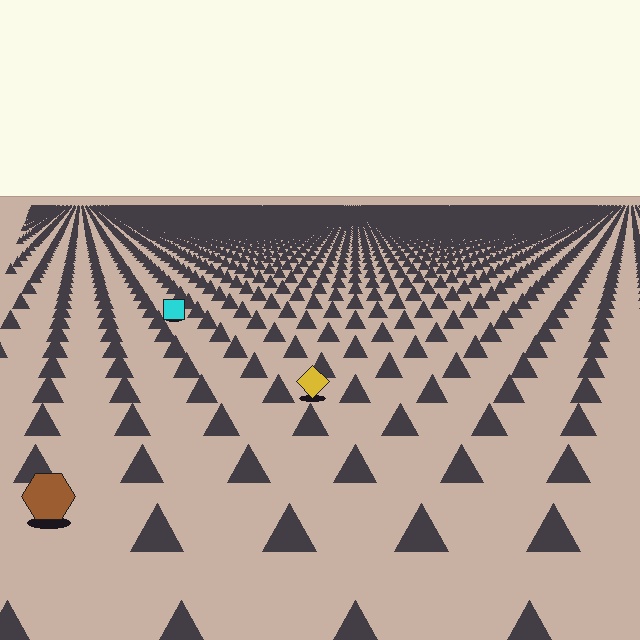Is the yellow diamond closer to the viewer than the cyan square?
Yes. The yellow diamond is closer — you can tell from the texture gradient: the ground texture is coarser near it.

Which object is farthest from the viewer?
The cyan square is farthest from the viewer. It appears smaller and the ground texture around it is denser.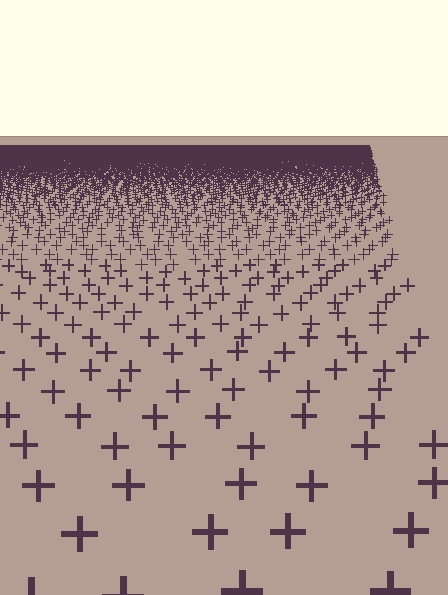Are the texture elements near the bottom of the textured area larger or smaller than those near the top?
Larger. Near the bottom, elements are closer to the viewer and appear at a bigger on-screen size.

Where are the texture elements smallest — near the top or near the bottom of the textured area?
Near the top.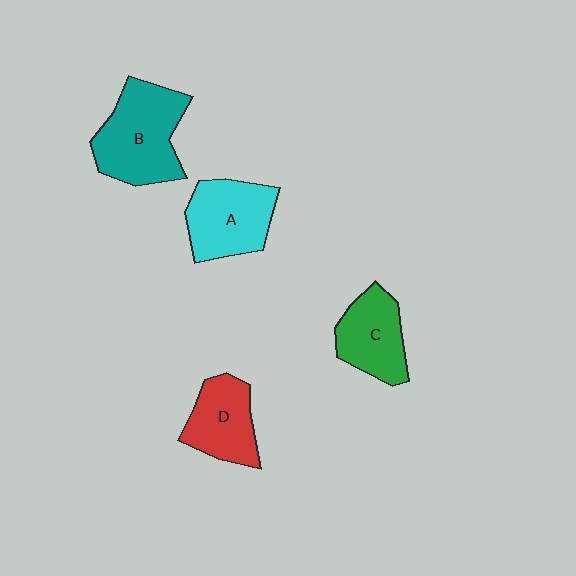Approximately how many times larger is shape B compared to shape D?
Approximately 1.5 times.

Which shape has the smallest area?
Shape D (red).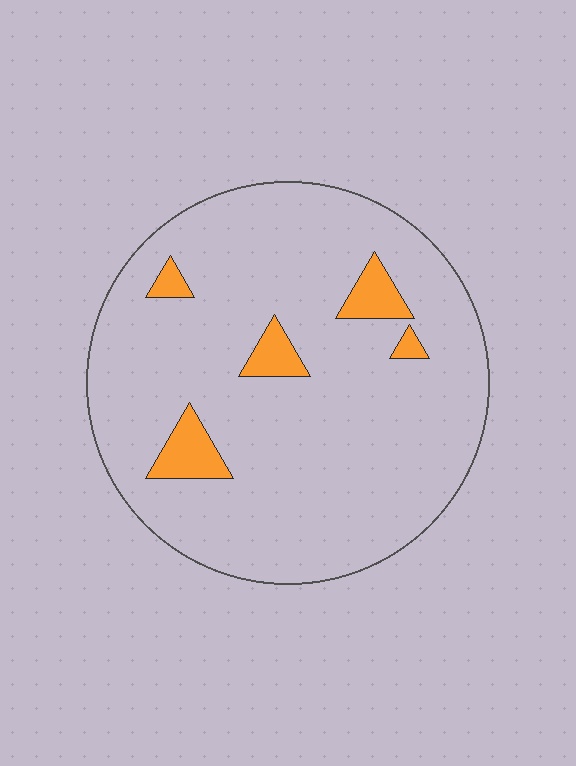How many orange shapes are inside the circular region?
5.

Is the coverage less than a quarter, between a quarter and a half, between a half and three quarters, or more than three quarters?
Less than a quarter.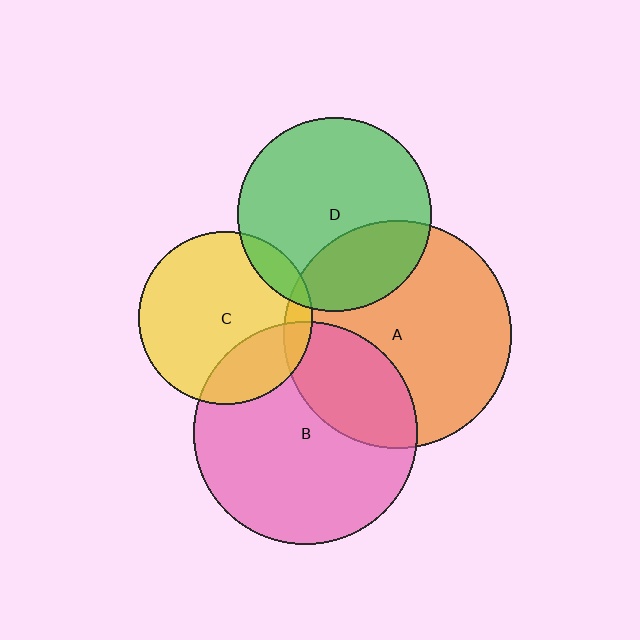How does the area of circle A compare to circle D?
Approximately 1.4 times.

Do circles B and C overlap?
Yes.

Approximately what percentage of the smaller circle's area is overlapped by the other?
Approximately 25%.